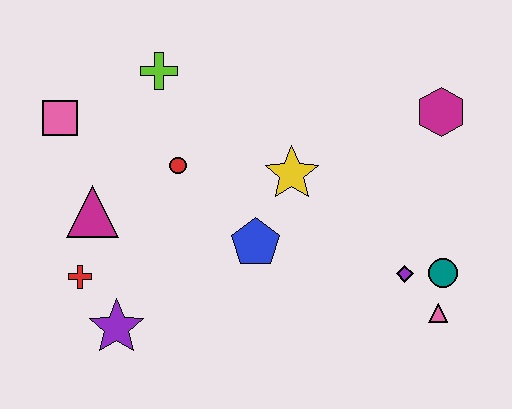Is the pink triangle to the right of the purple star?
Yes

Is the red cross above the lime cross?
No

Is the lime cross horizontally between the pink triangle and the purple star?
Yes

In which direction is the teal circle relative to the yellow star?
The teal circle is to the right of the yellow star.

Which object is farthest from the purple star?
The magenta hexagon is farthest from the purple star.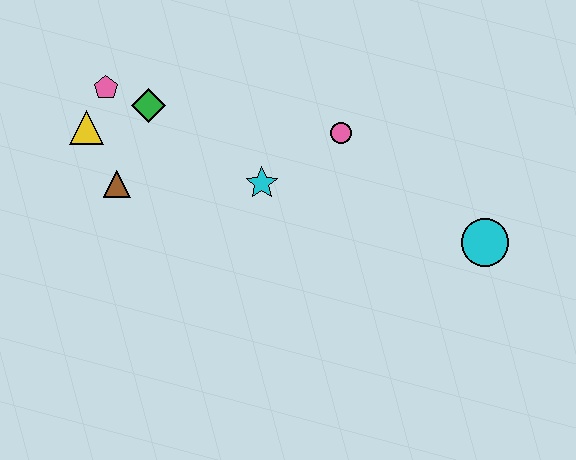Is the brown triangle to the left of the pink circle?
Yes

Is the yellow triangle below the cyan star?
No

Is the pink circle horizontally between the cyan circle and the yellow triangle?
Yes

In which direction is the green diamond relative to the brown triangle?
The green diamond is above the brown triangle.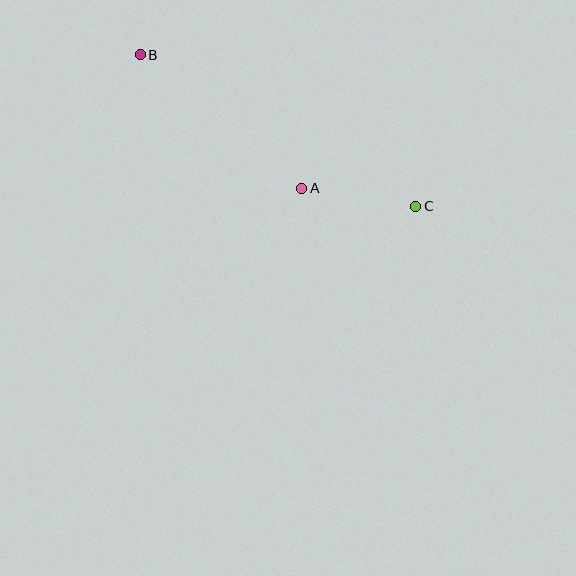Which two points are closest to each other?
Points A and C are closest to each other.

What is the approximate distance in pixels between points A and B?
The distance between A and B is approximately 209 pixels.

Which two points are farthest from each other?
Points B and C are farthest from each other.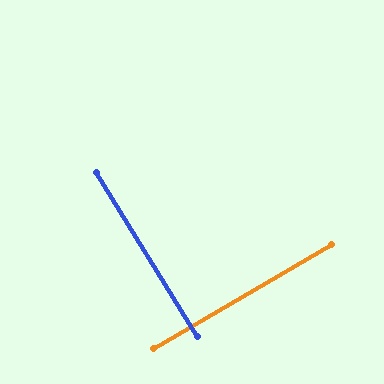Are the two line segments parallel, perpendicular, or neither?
Perpendicular — they meet at approximately 89°.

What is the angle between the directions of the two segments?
Approximately 89 degrees.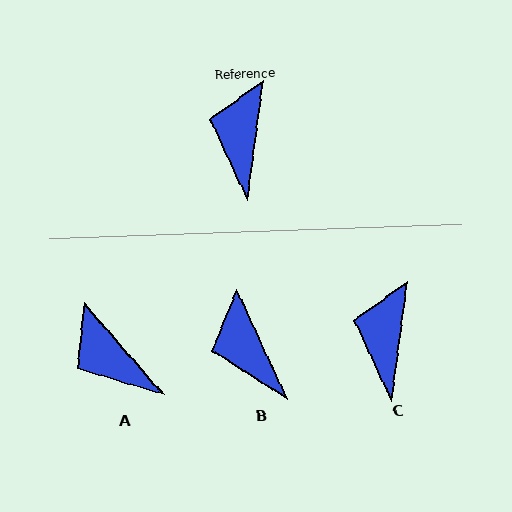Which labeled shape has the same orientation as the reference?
C.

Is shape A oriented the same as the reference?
No, it is off by about 49 degrees.